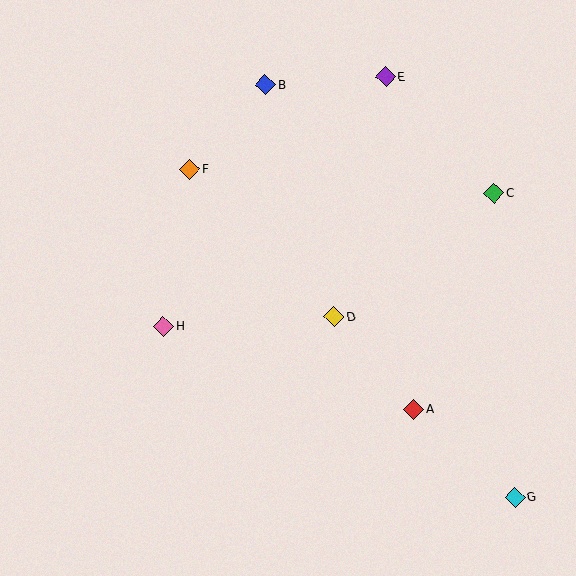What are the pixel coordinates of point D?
Point D is at (334, 317).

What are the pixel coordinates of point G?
Point G is at (515, 498).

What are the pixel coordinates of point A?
Point A is at (414, 409).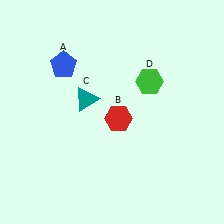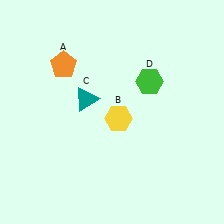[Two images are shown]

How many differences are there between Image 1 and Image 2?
There are 2 differences between the two images.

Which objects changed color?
A changed from blue to orange. B changed from red to yellow.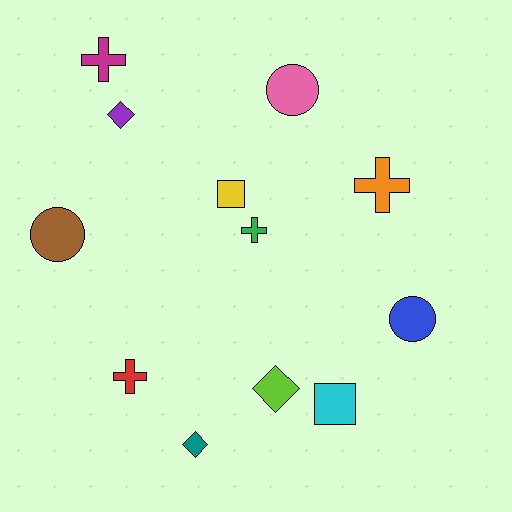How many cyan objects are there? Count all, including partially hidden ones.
There is 1 cyan object.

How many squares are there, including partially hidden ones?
There are 2 squares.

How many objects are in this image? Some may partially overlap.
There are 12 objects.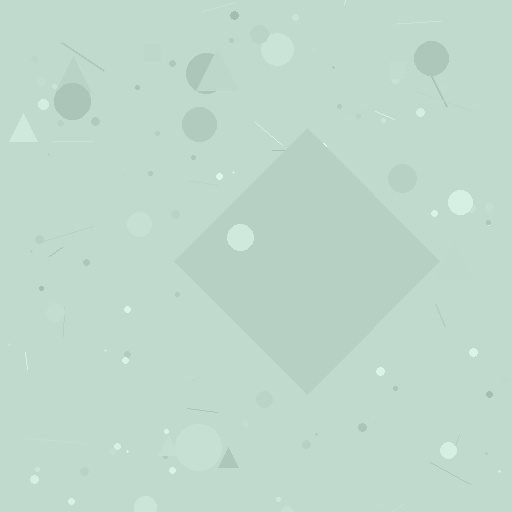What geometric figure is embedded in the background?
A diamond is embedded in the background.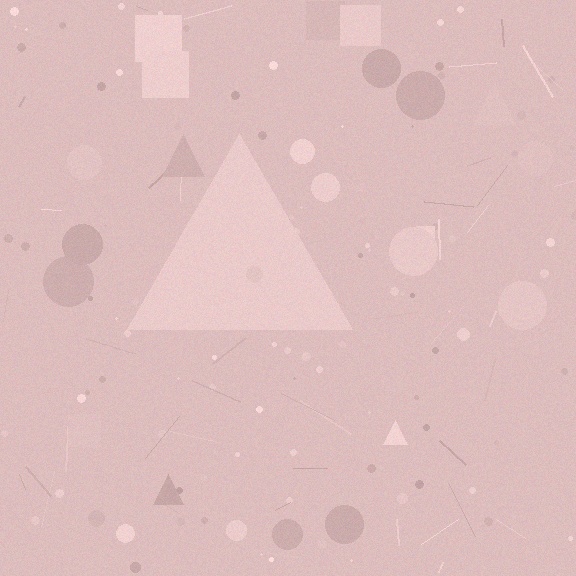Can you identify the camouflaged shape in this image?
The camouflaged shape is a triangle.